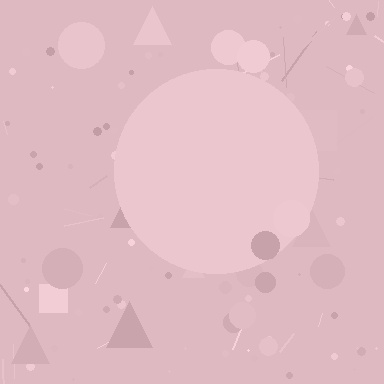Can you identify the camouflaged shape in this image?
The camouflaged shape is a circle.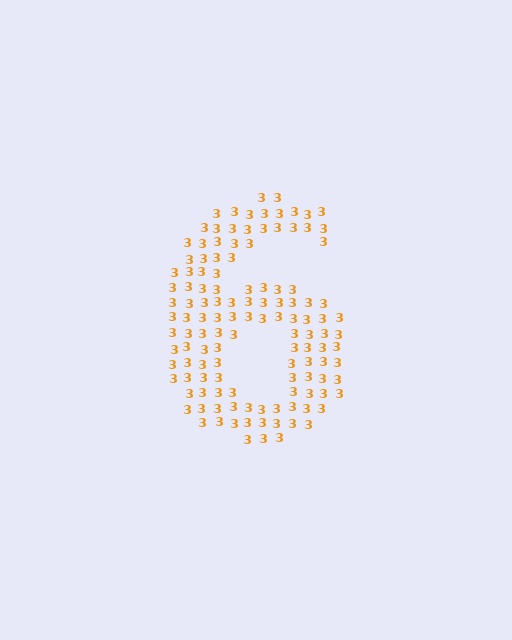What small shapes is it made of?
It is made of small digit 3's.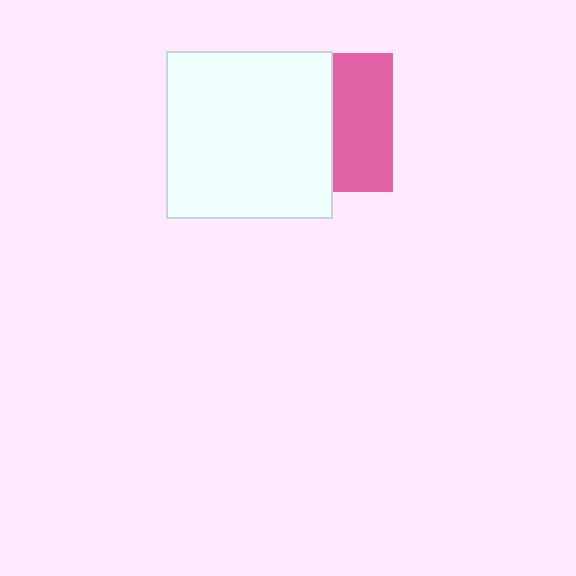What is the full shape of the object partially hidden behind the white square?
The partially hidden object is a pink square.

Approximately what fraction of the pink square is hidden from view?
Roughly 57% of the pink square is hidden behind the white square.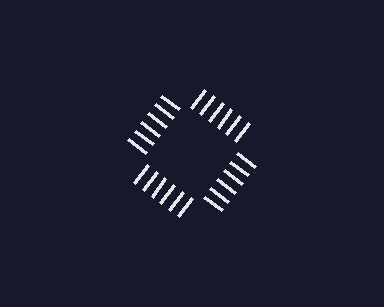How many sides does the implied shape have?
4 sides — the line-ends trace a square.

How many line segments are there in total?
24 — 6 along each of the 4 edges.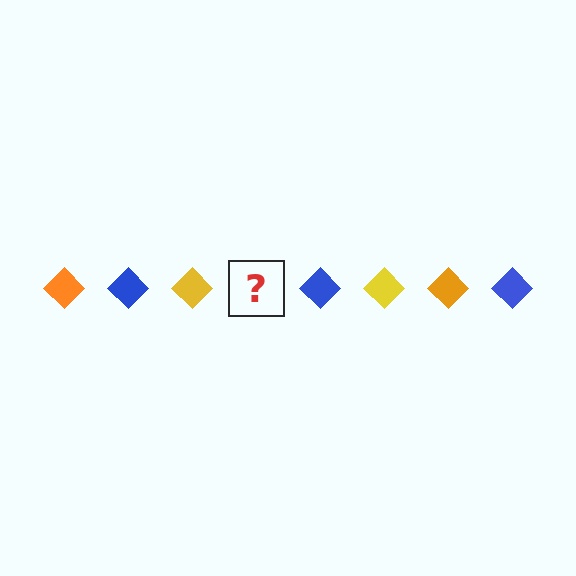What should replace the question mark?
The question mark should be replaced with an orange diamond.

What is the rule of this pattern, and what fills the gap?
The rule is that the pattern cycles through orange, blue, yellow diamonds. The gap should be filled with an orange diamond.